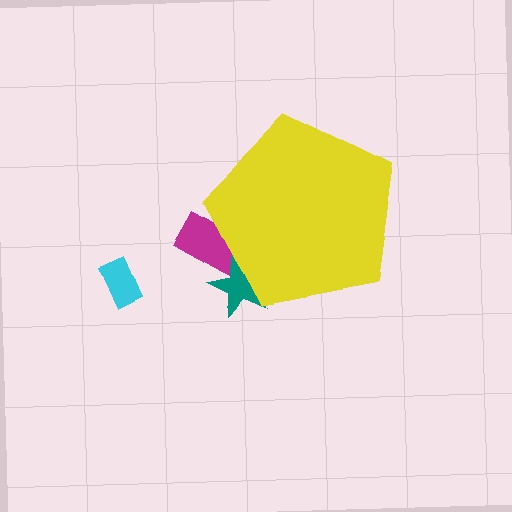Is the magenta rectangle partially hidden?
Yes, the magenta rectangle is partially hidden behind the yellow pentagon.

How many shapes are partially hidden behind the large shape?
2 shapes are partially hidden.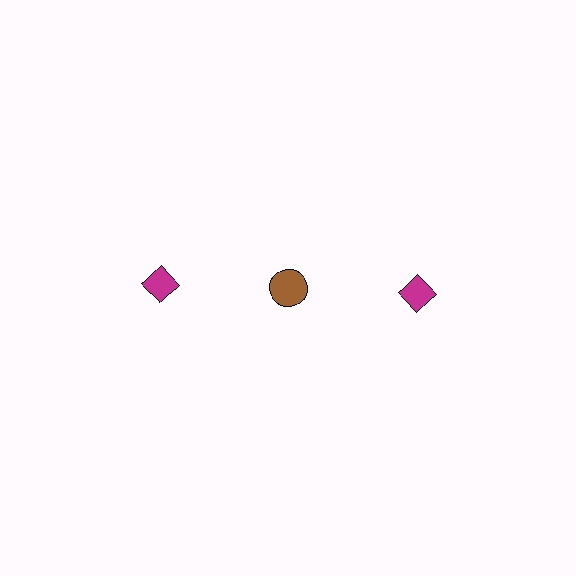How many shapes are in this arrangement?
There are 3 shapes arranged in a grid pattern.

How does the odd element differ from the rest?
It differs in both color (brown instead of magenta) and shape (circle instead of diamond).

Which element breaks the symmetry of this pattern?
The brown circle in the top row, second from left column breaks the symmetry. All other shapes are magenta diamonds.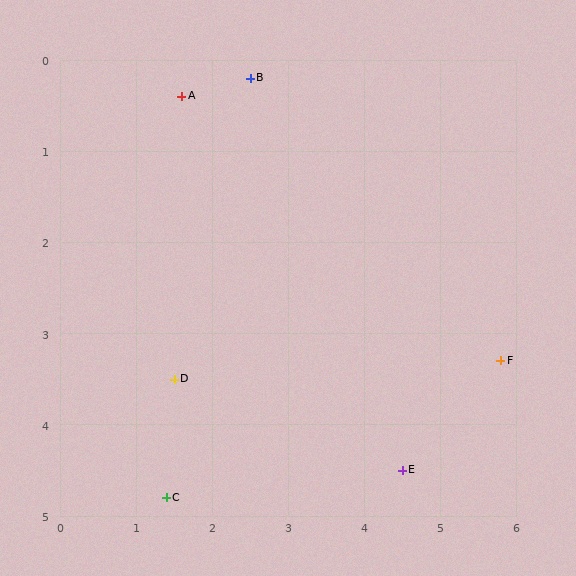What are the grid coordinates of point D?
Point D is at approximately (1.5, 3.5).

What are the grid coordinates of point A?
Point A is at approximately (1.6, 0.4).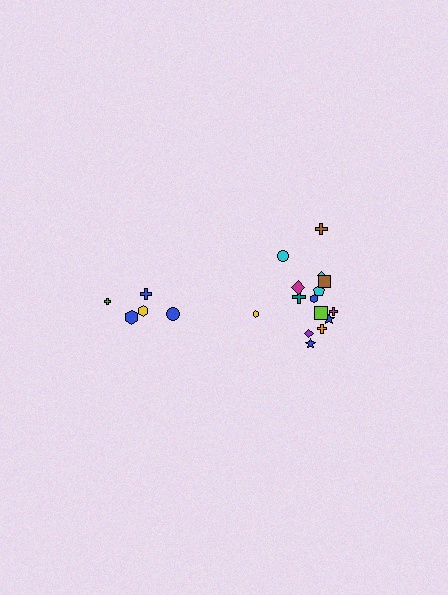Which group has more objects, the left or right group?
The right group.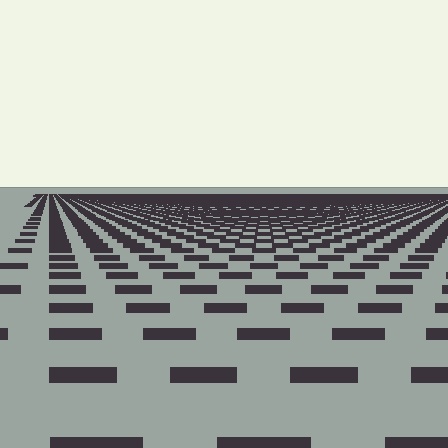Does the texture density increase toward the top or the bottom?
Density increases toward the top.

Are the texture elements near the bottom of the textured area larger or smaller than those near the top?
Larger. Near the bottom, elements are closer to the viewer and appear at a bigger on-screen size.